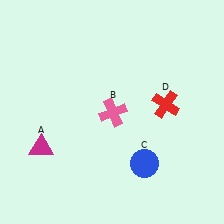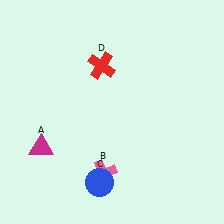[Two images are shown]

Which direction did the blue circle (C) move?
The blue circle (C) moved left.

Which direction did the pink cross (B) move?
The pink cross (B) moved down.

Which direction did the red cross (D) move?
The red cross (D) moved left.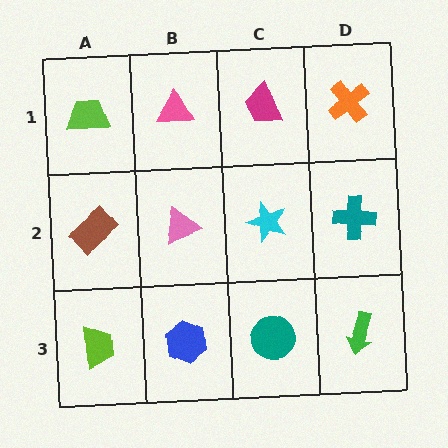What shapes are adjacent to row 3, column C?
A cyan star (row 2, column C), a blue hexagon (row 3, column B), a green arrow (row 3, column D).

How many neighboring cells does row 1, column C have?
3.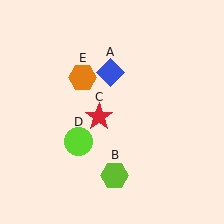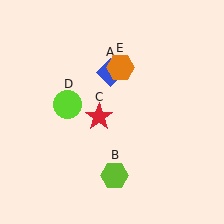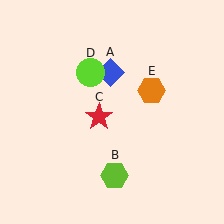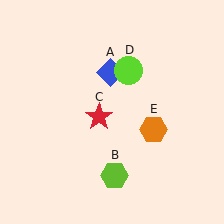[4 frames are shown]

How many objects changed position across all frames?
2 objects changed position: lime circle (object D), orange hexagon (object E).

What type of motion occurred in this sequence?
The lime circle (object D), orange hexagon (object E) rotated clockwise around the center of the scene.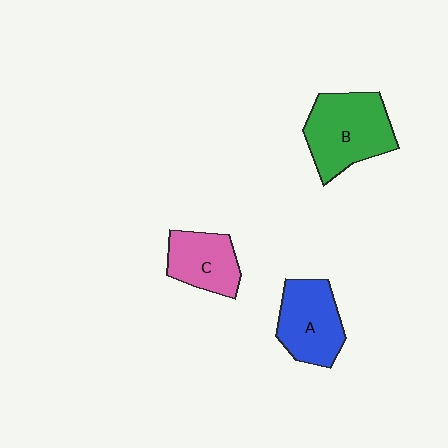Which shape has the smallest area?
Shape C (pink).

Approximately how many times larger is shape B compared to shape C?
Approximately 1.5 times.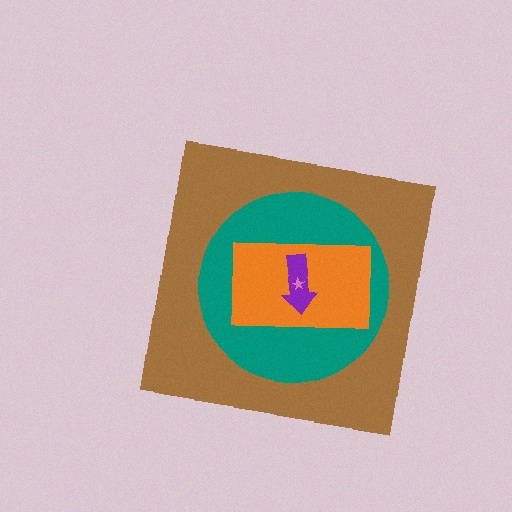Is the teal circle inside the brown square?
Yes.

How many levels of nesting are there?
5.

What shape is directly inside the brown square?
The teal circle.